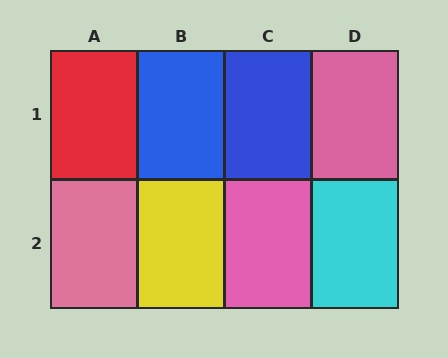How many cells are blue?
2 cells are blue.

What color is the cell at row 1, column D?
Pink.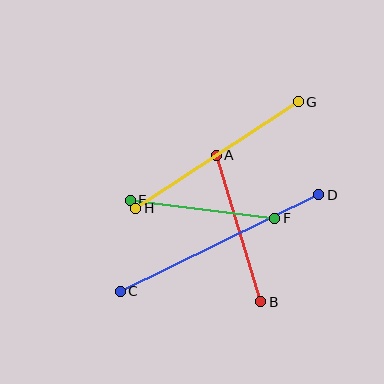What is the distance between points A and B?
The distance is approximately 153 pixels.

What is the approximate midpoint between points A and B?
The midpoint is at approximately (238, 229) pixels.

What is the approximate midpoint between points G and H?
The midpoint is at approximately (217, 155) pixels.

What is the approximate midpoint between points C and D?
The midpoint is at approximately (220, 243) pixels.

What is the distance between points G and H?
The distance is approximately 194 pixels.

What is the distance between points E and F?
The distance is approximately 146 pixels.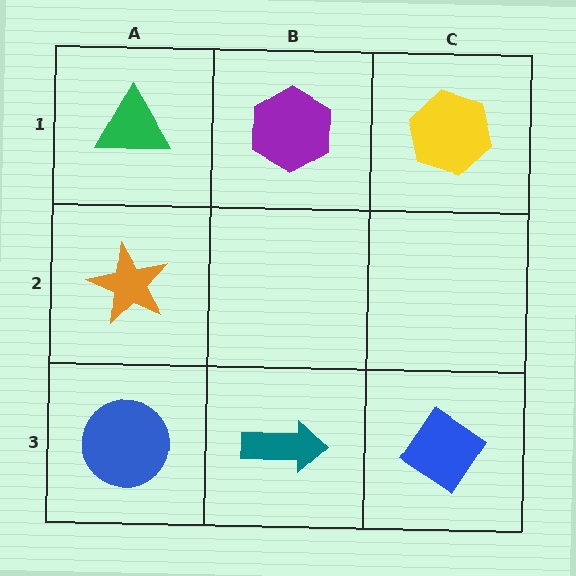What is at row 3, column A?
A blue circle.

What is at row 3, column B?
A teal arrow.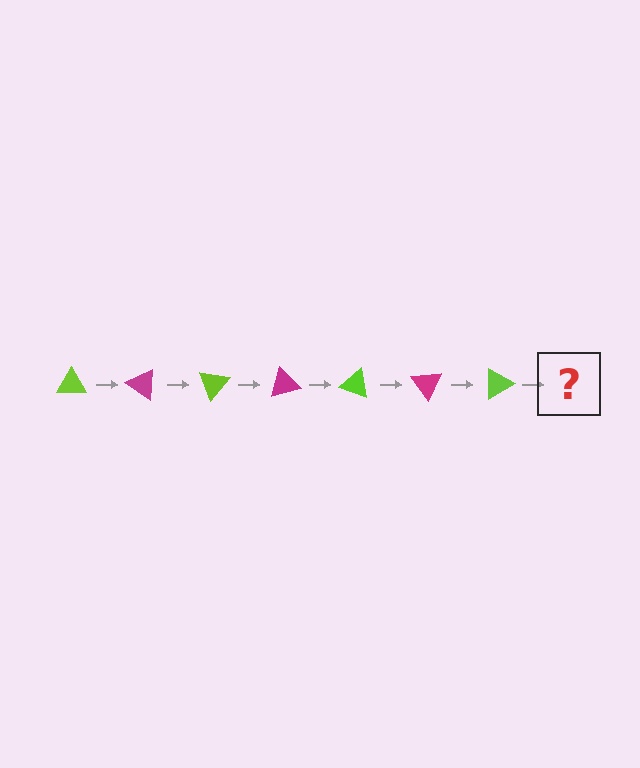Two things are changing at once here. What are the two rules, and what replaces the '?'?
The two rules are that it rotates 35 degrees each step and the color cycles through lime and magenta. The '?' should be a magenta triangle, rotated 245 degrees from the start.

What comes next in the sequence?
The next element should be a magenta triangle, rotated 245 degrees from the start.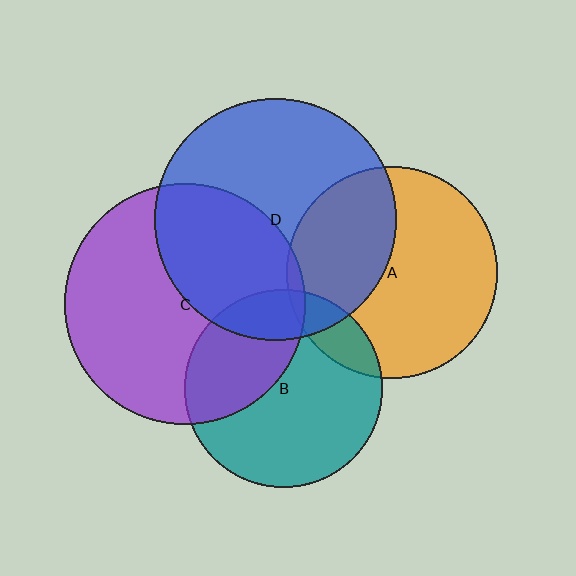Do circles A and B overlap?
Yes.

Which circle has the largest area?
Circle D (blue).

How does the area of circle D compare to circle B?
Approximately 1.5 times.